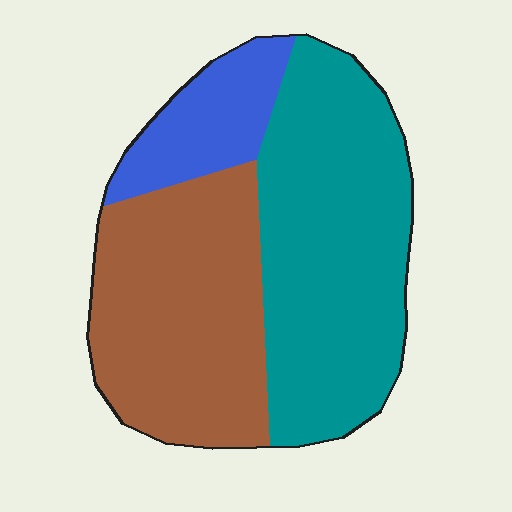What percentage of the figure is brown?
Brown takes up about two fifths (2/5) of the figure.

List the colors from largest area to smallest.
From largest to smallest: teal, brown, blue.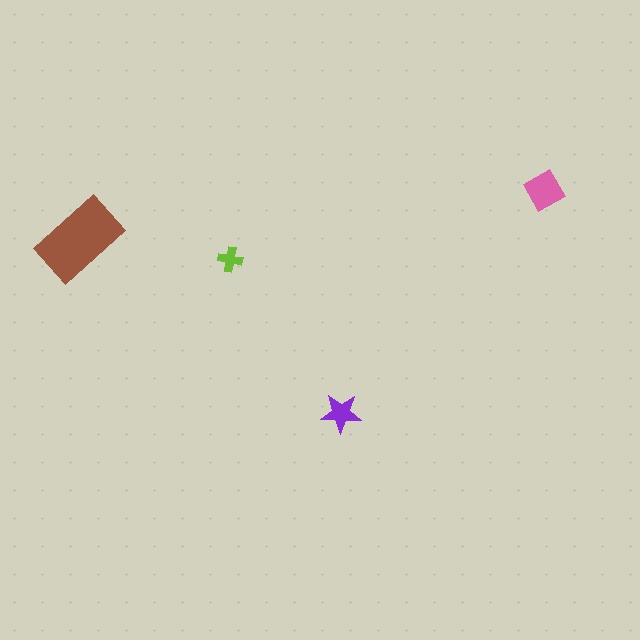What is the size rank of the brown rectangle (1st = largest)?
1st.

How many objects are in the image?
There are 4 objects in the image.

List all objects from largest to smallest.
The brown rectangle, the pink diamond, the purple star, the lime cross.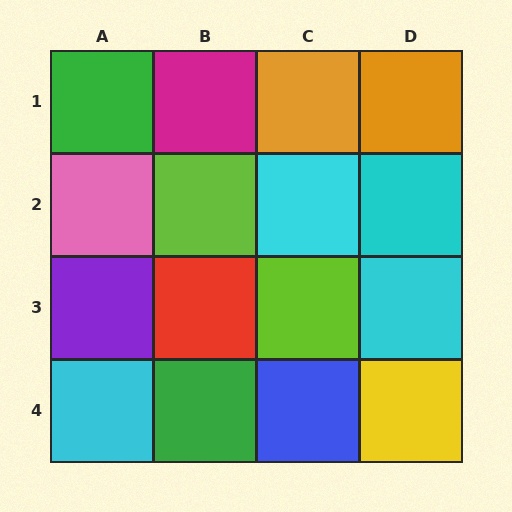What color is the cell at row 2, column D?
Cyan.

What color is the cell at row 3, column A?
Purple.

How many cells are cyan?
4 cells are cyan.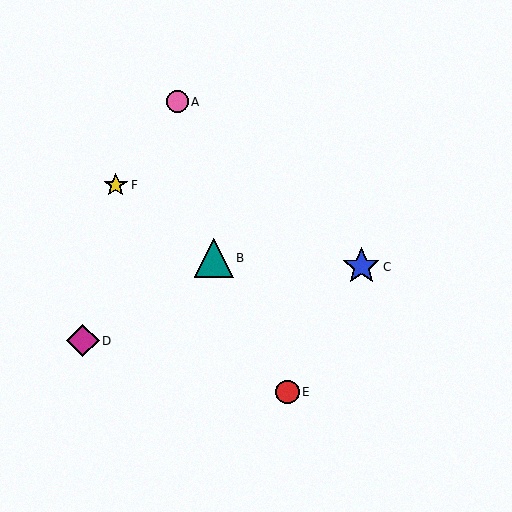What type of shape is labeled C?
Shape C is a blue star.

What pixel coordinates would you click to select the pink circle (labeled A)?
Click at (177, 102) to select the pink circle A.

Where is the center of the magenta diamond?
The center of the magenta diamond is at (83, 341).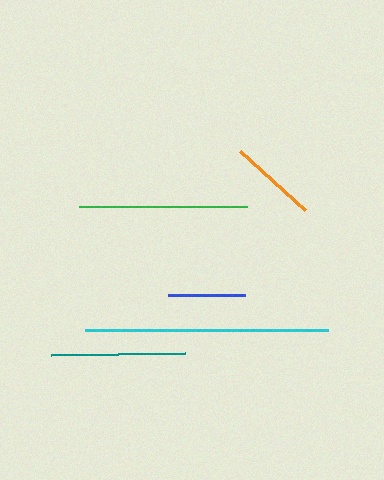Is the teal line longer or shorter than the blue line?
The teal line is longer than the blue line.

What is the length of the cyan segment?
The cyan segment is approximately 243 pixels long.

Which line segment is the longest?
The cyan line is the longest at approximately 243 pixels.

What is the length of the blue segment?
The blue segment is approximately 77 pixels long.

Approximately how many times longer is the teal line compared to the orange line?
The teal line is approximately 1.5 times the length of the orange line.